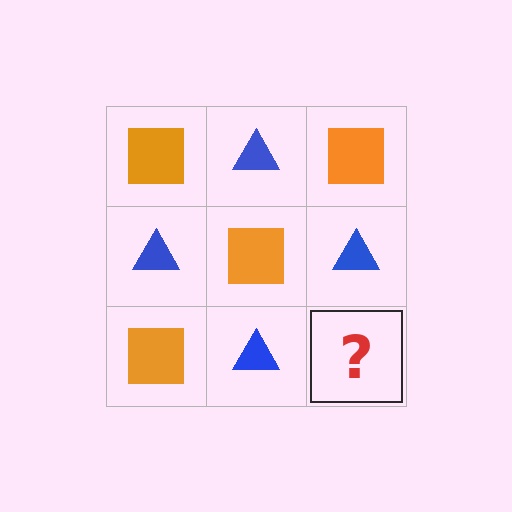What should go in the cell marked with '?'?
The missing cell should contain an orange square.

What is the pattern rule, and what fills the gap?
The rule is that it alternates orange square and blue triangle in a checkerboard pattern. The gap should be filled with an orange square.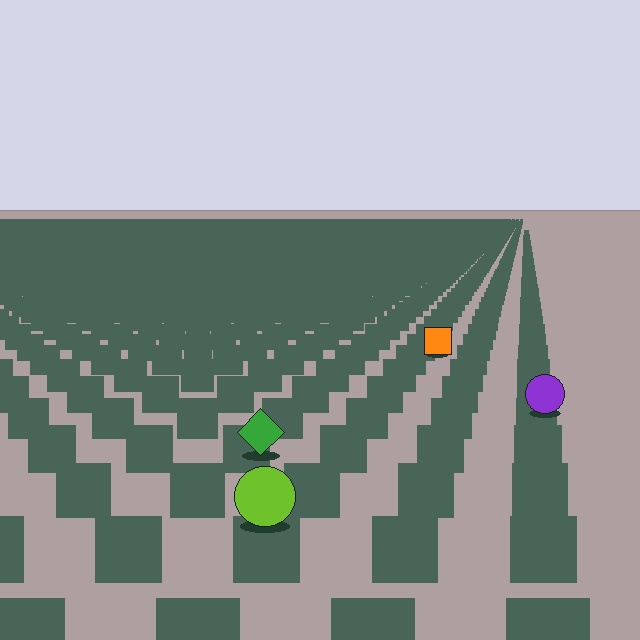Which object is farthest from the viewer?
The orange square is farthest from the viewer. It appears smaller and the ground texture around it is denser.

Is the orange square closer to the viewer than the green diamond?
No. The green diamond is closer — you can tell from the texture gradient: the ground texture is coarser near it.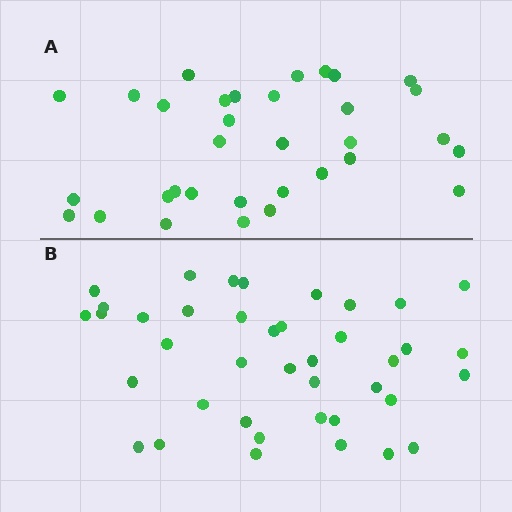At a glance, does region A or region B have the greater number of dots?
Region B (the bottom region) has more dots.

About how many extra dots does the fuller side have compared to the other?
Region B has roughly 8 or so more dots than region A.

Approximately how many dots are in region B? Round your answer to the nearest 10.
About 40 dots.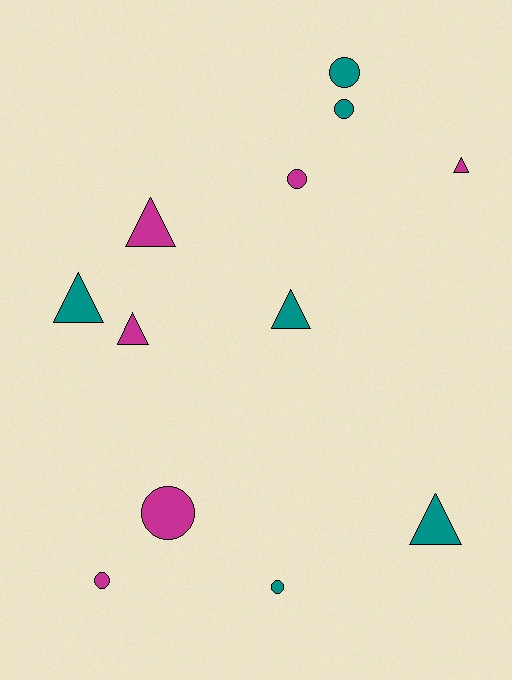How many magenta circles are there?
There are 3 magenta circles.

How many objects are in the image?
There are 12 objects.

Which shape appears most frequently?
Triangle, with 6 objects.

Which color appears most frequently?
Teal, with 6 objects.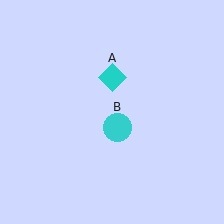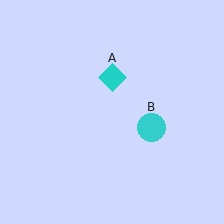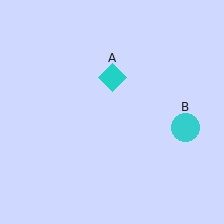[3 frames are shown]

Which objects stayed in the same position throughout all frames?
Cyan diamond (object A) remained stationary.